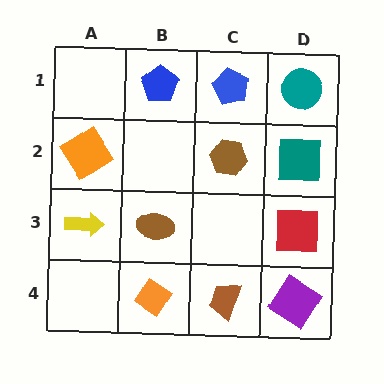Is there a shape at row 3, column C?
No, that cell is empty.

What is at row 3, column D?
A red square.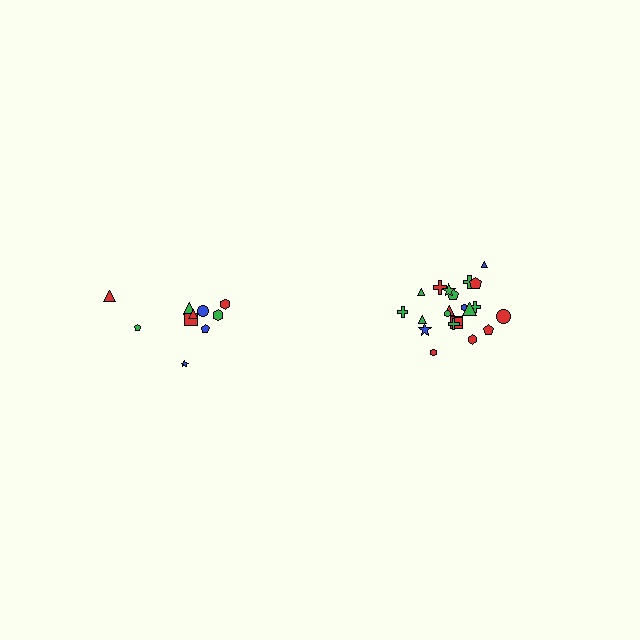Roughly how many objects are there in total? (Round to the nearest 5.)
Roughly 30 objects in total.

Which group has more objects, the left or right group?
The right group.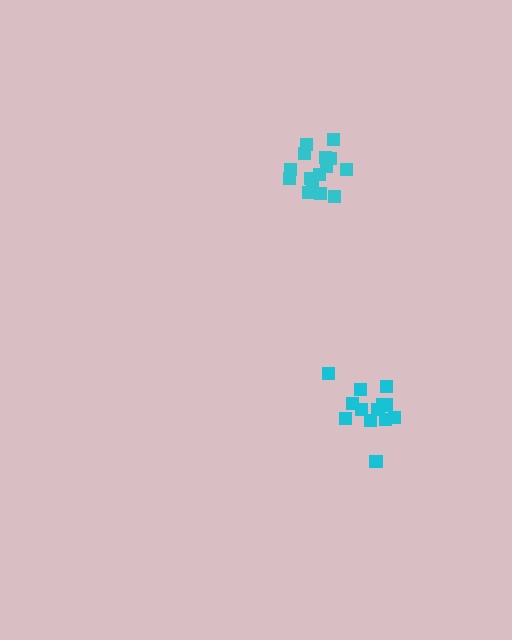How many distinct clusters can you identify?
There are 2 distinct clusters.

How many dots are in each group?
Group 1: 13 dots, Group 2: 15 dots (28 total).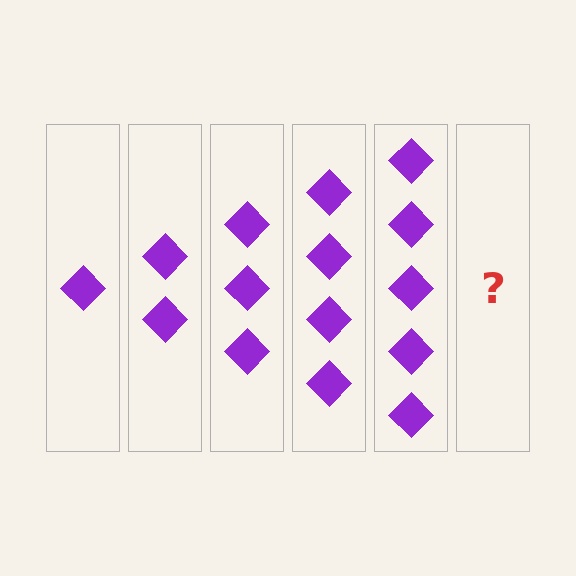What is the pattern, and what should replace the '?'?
The pattern is that each step adds one more diamond. The '?' should be 6 diamonds.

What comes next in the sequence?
The next element should be 6 diamonds.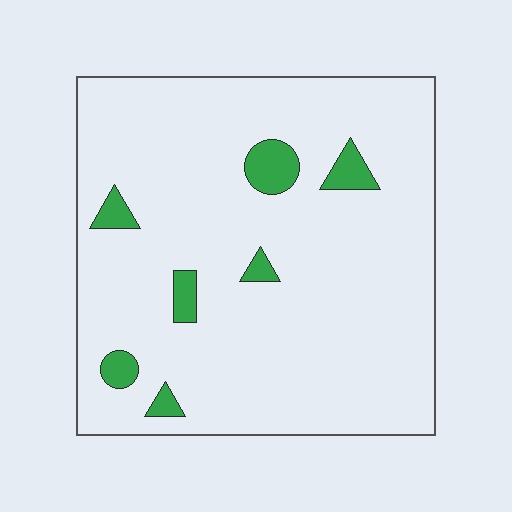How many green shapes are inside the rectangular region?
7.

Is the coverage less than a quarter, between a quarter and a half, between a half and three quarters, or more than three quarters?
Less than a quarter.